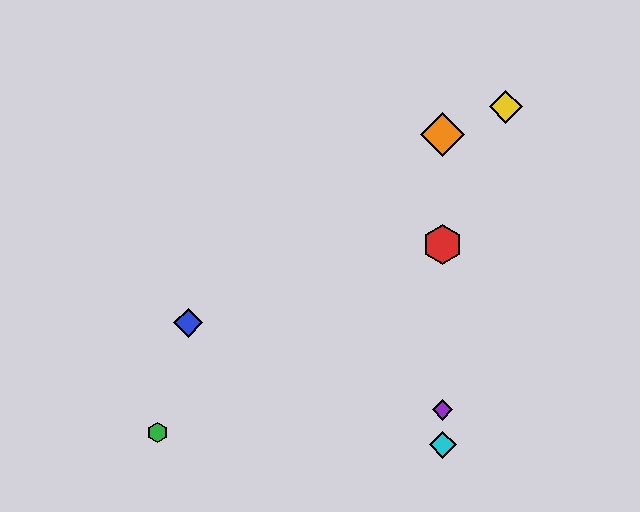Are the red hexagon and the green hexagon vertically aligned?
No, the red hexagon is at x≈443 and the green hexagon is at x≈158.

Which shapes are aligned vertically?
The red hexagon, the purple diamond, the orange diamond, the cyan diamond are aligned vertically.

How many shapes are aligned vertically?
4 shapes (the red hexagon, the purple diamond, the orange diamond, the cyan diamond) are aligned vertically.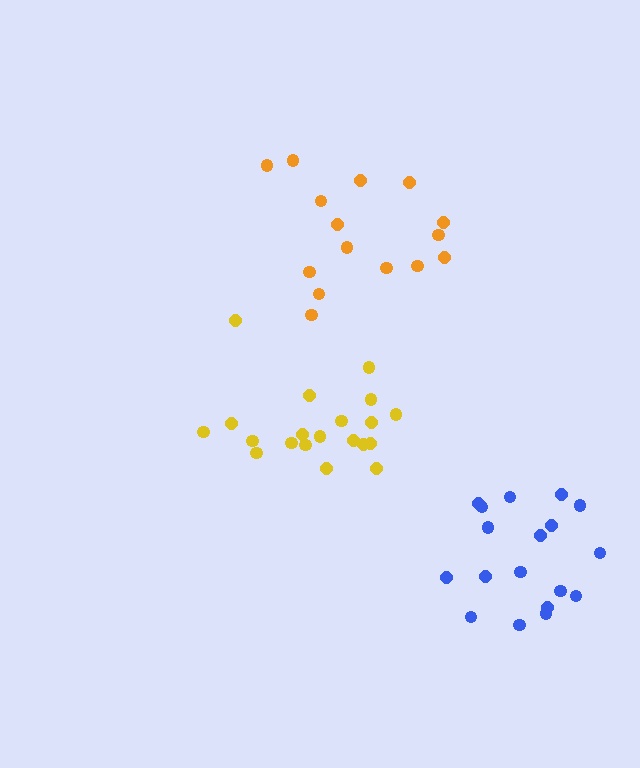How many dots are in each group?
Group 1: 20 dots, Group 2: 15 dots, Group 3: 18 dots (53 total).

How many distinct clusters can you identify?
There are 3 distinct clusters.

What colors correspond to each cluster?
The clusters are colored: yellow, orange, blue.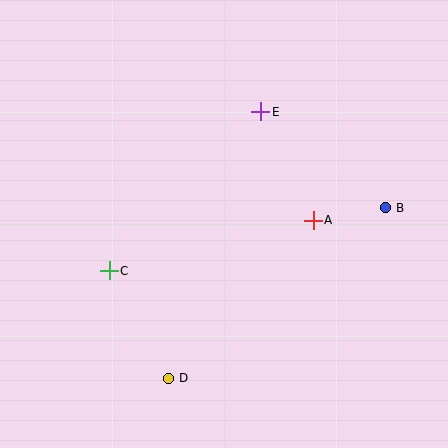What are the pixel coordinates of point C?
Point C is at (109, 271).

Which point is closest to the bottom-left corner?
Point D is closest to the bottom-left corner.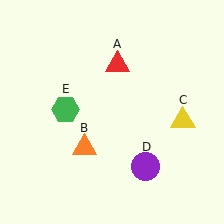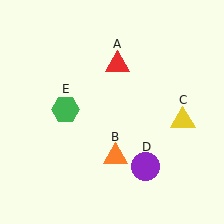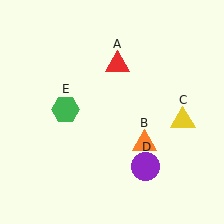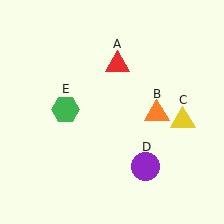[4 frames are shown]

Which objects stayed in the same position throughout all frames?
Red triangle (object A) and yellow triangle (object C) and purple circle (object D) and green hexagon (object E) remained stationary.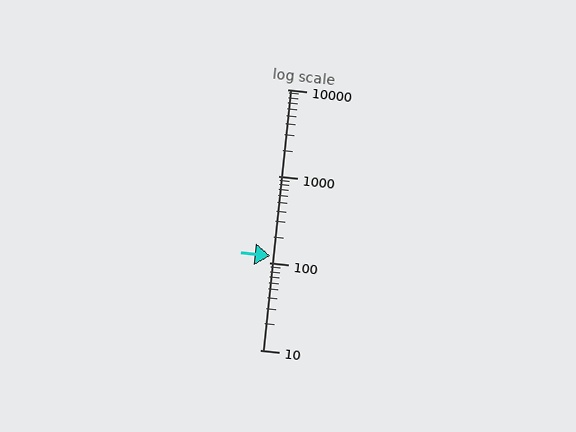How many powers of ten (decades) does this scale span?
The scale spans 3 decades, from 10 to 10000.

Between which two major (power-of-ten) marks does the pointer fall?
The pointer is between 100 and 1000.